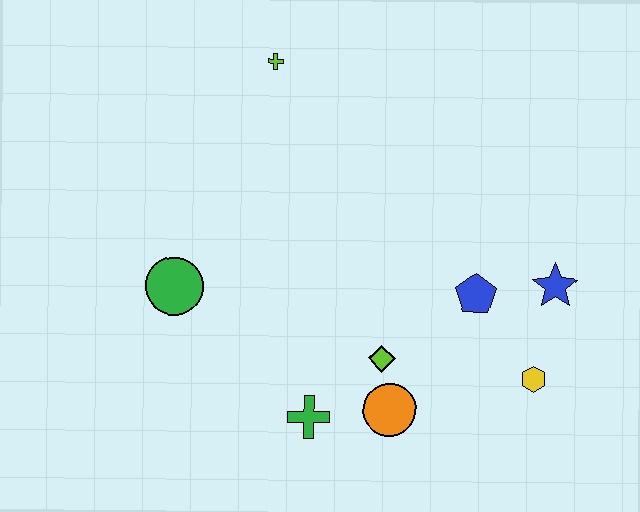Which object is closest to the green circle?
The green cross is closest to the green circle.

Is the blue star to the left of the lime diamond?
No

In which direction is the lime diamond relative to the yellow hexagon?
The lime diamond is to the left of the yellow hexagon.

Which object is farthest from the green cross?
The lime cross is farthest from the green cross.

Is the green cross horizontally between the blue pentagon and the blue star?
No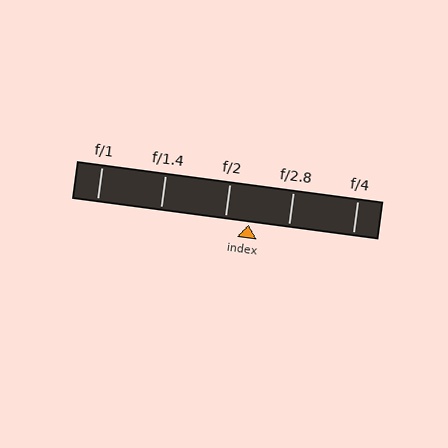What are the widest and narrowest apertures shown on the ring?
The widest aperture shown is f/1 and the narrowest is f/4.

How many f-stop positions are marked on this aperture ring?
There are 5 f-stop positions marked.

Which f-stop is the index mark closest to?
The index mark is closest to f/2.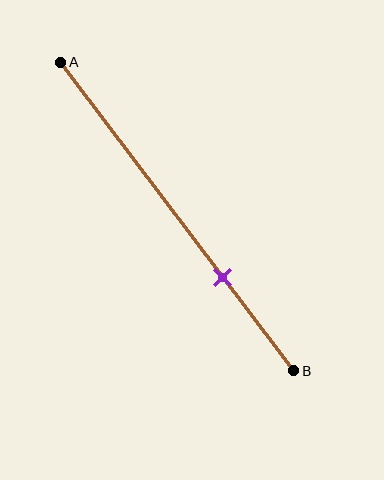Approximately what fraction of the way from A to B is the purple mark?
The purple mark is approximately 70% of the way from A to B.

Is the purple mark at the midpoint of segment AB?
No, the mark is at about 70% from A, not at the 50% midpoint.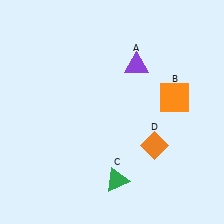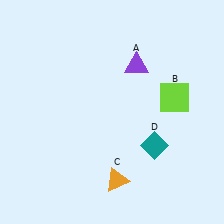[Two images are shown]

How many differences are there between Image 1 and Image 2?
There are 3 differences between the two images.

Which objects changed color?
B changed from orange to lime. C changed from green to orange. D changed from orange to teal.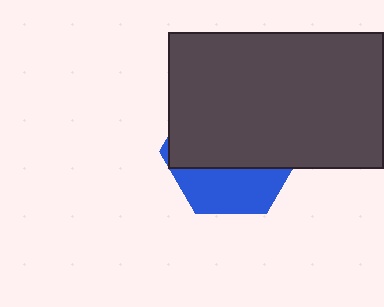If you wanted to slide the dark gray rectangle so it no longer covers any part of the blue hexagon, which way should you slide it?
Slide it up — that is the most direct way to separate the two shapes.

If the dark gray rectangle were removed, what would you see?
You would see the complete blue hexagon.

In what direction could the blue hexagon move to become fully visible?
The blue hexagon could move down. That would shift it out from behind the dark gray rectangle entirely.